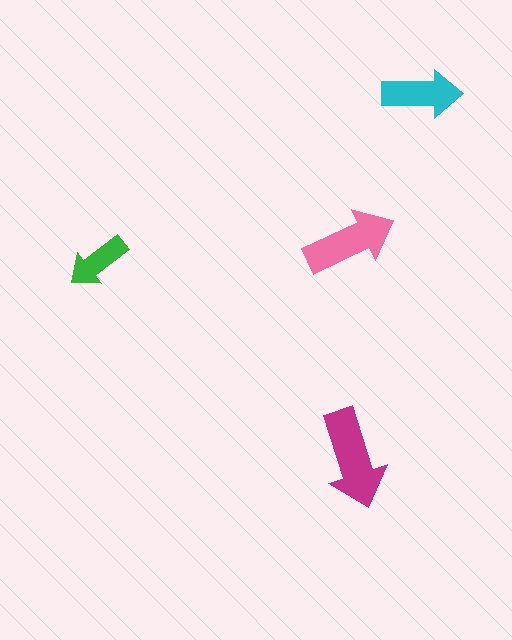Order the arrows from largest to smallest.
the magenta one, the pink one, the cyan one, the green one.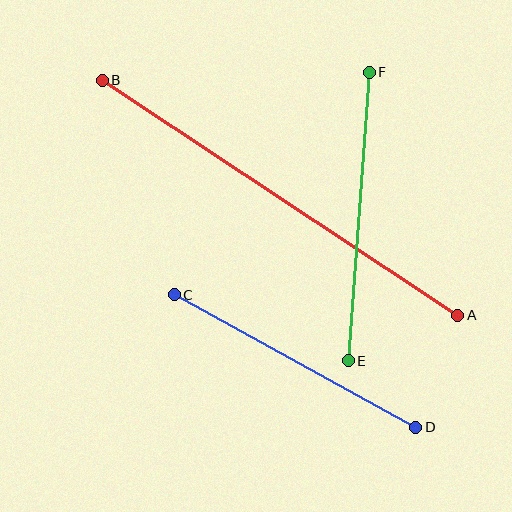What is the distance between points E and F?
The distance is approximately 289 pixels.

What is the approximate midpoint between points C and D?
The midpoint is at approximately (295, 361) pixels.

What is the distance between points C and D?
The distance is approximately 275 pixels.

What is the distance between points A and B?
The distance is approximately 426 pixels.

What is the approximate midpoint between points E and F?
The midpoint is at approximately (359, 216) pixels.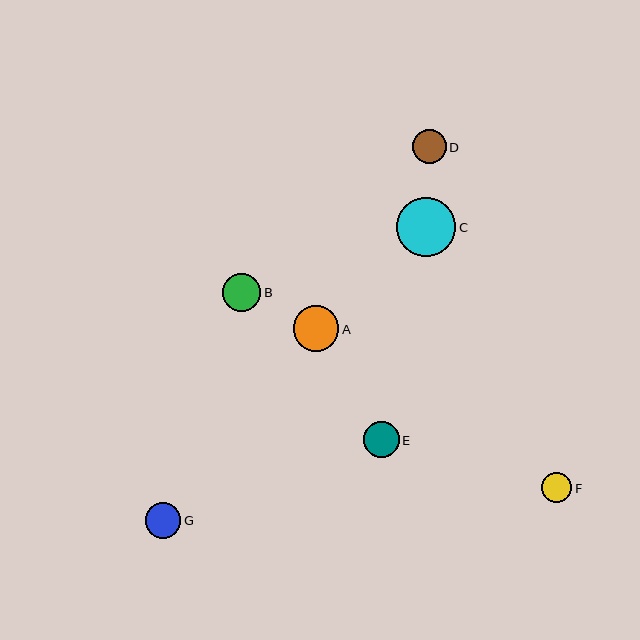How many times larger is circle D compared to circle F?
Circle D is approximately 1.1 times the size of circle F.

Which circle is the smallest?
Circle F is the smallest with a size of approximately 30 pixels.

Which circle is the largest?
Circle C is the largest with a size of approximately 59 pixels.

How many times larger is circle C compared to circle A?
Circle C is approximately 1.3 times the size of circle A.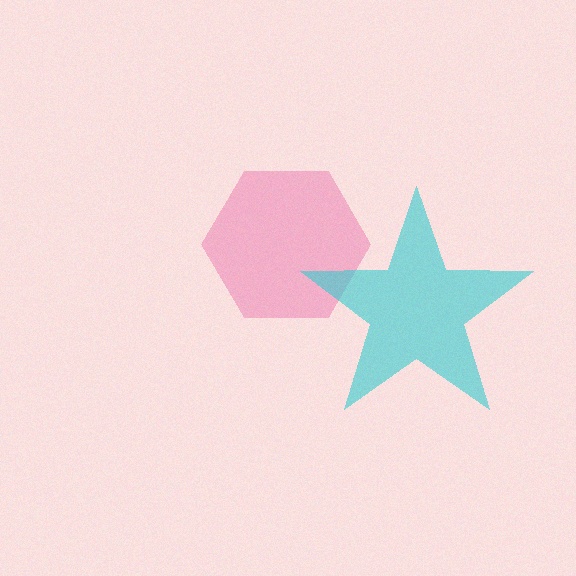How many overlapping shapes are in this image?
There are 2 overlapping shapes in the image.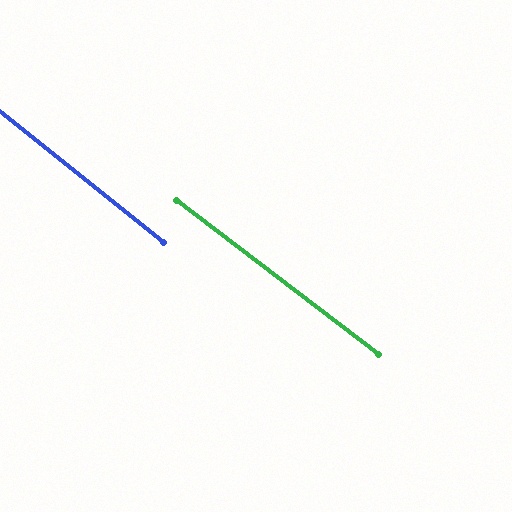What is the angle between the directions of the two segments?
Approximately 1 degree.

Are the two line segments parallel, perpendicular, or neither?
Parallel — their directions differ by only 1.1°.